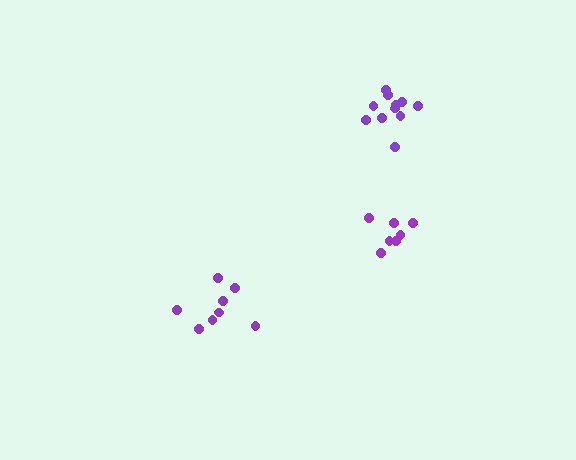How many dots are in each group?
Group 1: 8 dots, Group 2: 7 dots, Group 3: 11 dots (26 total).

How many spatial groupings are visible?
There are 3 spatial groupings.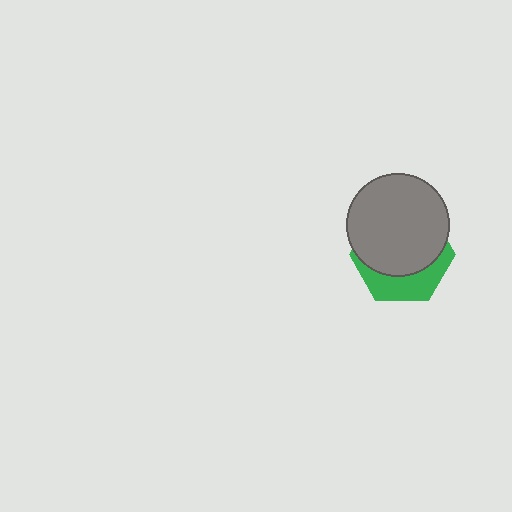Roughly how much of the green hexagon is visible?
A small part of it is visible (roughly 34%).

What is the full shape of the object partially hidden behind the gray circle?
The partially hidden object is a green hexagon.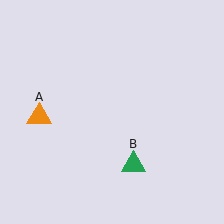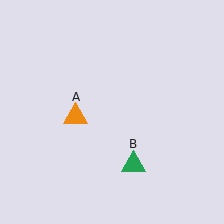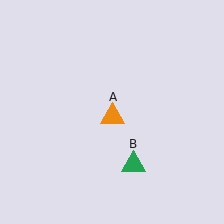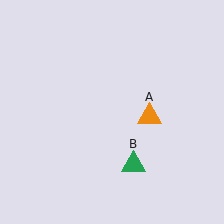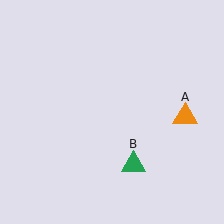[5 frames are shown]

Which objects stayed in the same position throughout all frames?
Green triangle (object B) remained stationary.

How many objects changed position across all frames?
1 object changed position: orange triangle (object A).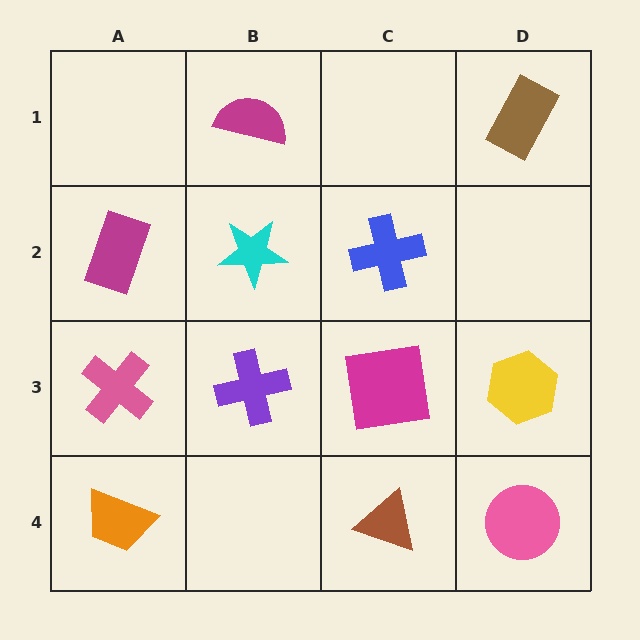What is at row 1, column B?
A magenta semicircle.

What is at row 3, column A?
A pink cross.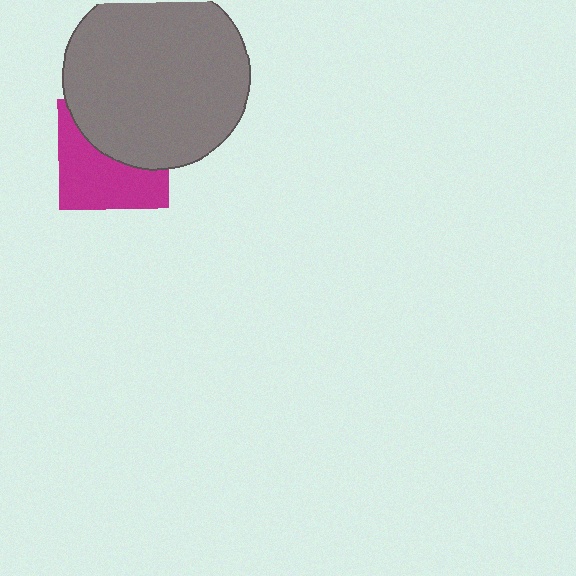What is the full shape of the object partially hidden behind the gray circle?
The partially hidden object is a magenta square.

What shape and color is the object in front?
The object in front is a gray circle.